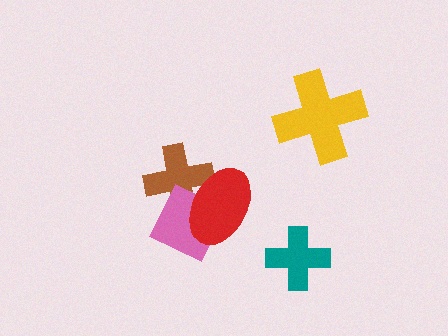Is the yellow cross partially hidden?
No, no other shape covers it.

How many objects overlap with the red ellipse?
2 objects overlap with the red ellipse.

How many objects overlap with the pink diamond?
2 objects overlap with the pink diamond.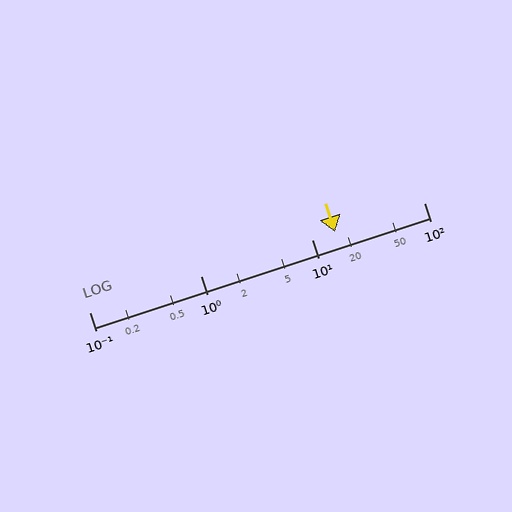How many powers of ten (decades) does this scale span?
The scale spans 3 decades, from 0.1 to 100.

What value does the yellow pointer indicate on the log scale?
The pointer indicates approximately 16.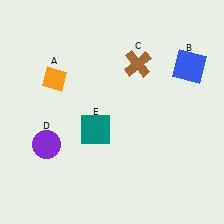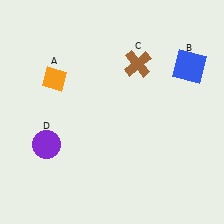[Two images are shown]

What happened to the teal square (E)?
The teal square (E) was removed in Image 2. It was in the bottom-left area of Image 1.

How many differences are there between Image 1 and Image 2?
There is 1 difference between the two images.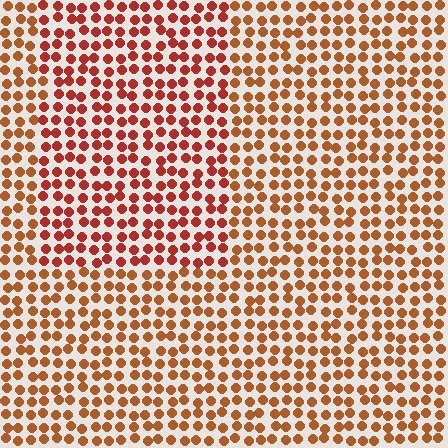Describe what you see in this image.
The image is filled with small brown elements in a uniform arrangement. A rectangle-shaped region is visible where the elements are tinted to a slightly different hue, forming a subtle color boundary.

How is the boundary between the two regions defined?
The boundary is defined purely by a slight shift in hue (about 23 degrees). Spacing, size, and orientation are identical on both sides.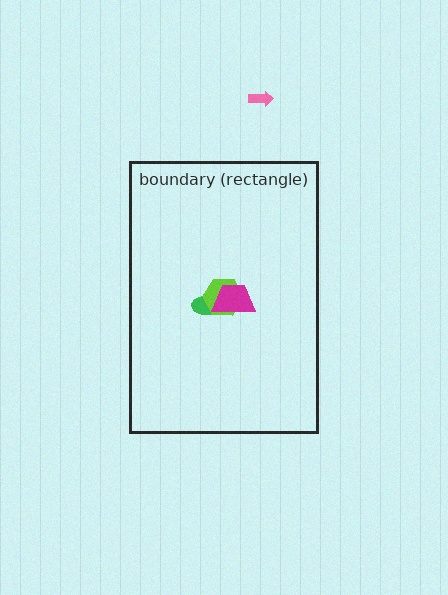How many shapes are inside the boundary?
3 inside, 1 outside.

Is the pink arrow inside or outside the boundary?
Outside.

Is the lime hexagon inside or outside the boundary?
Inside.